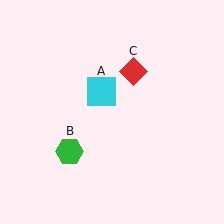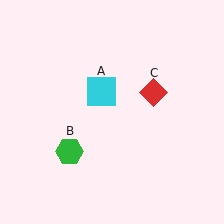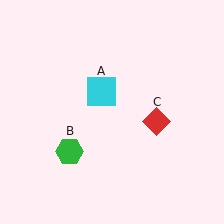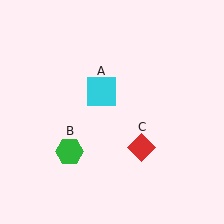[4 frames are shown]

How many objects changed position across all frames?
1 object changed position: red diamond (object C).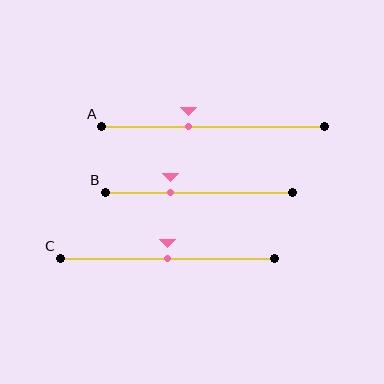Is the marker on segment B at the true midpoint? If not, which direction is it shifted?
No, the marker on segment B is shifted to the left by about 15% of the segment length.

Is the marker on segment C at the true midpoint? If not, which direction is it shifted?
Yes, the marker on segment C is at the true midpoint.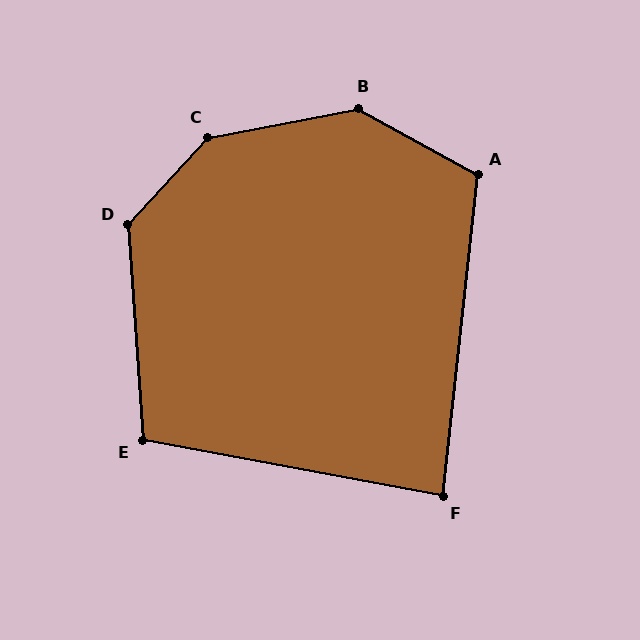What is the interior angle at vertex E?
Approximately 104 degrees (obtuse).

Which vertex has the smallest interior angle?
F, at approximately 86 degrees.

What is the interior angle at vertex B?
Approximately 140 degrees (obtuse).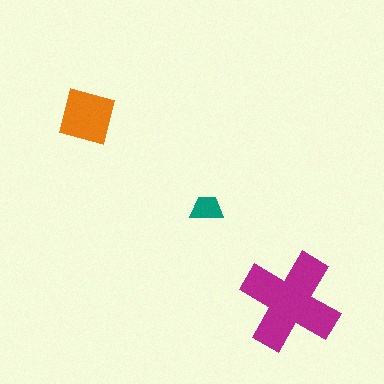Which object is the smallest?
The teal trapezoid.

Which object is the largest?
The magenta cross.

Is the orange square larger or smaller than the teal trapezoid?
Larger.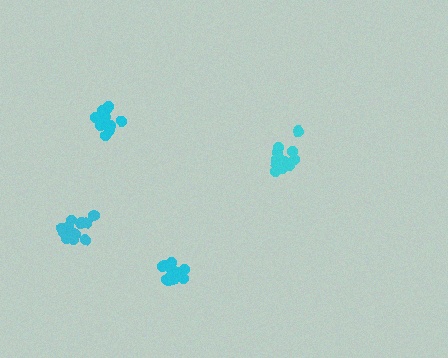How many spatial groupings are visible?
There are 4 spatial groupings.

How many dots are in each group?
Group 1: 13 dots, Group 2: 12 dots, Group 3: 13 dots, Group 4: 15 dots (53 total).